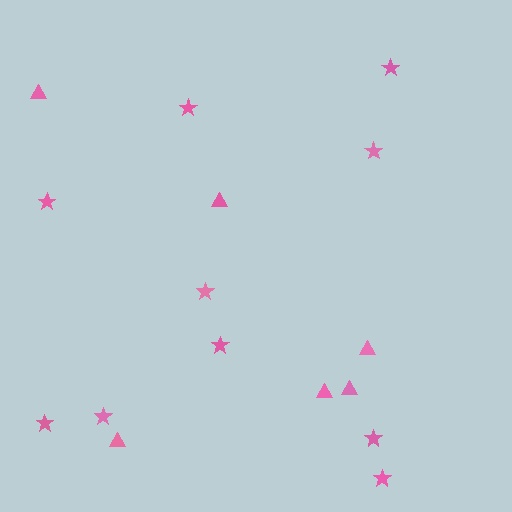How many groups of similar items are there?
There are 2 groups: one group of triangles (6) and one group of stars (10).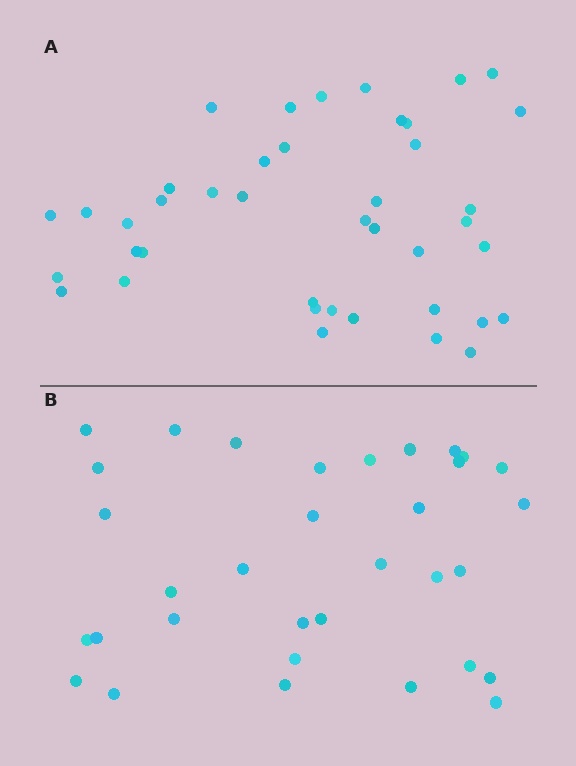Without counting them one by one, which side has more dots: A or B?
Region A (the top region) has more dots.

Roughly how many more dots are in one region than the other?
Region A has roughly 8 or so more dots than region B.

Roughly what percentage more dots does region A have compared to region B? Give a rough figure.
About 25% more.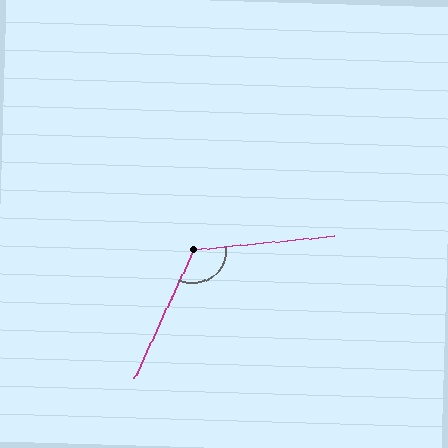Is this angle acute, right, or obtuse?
It is obtuse.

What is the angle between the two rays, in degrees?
Approximately 121 degrees.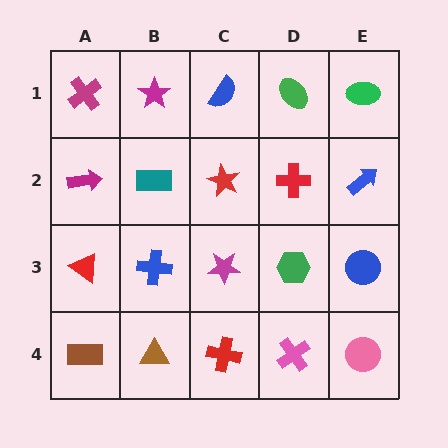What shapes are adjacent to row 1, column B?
A teal rectangle (row 2, column B), a magenta cross (row 1, column A), a blue semicircle (row 1, column C).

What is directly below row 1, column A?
A magenta arrow.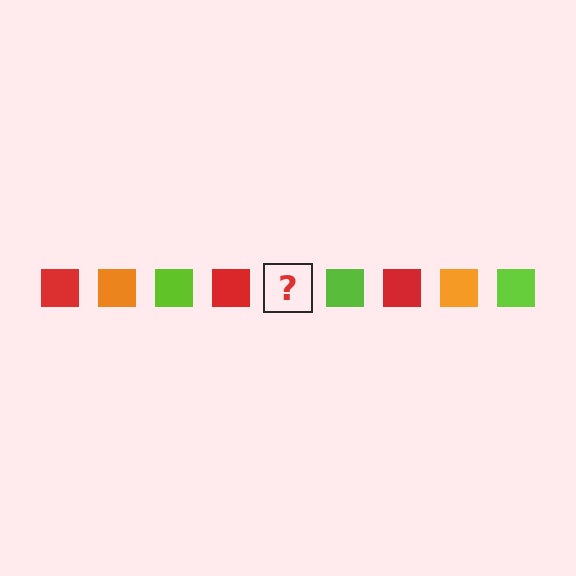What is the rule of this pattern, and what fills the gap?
The rule is that the pattern cycles through red, orange, lime squares. The gap should be filled with an orange square.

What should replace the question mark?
The question mark should be replaced with an orange square.